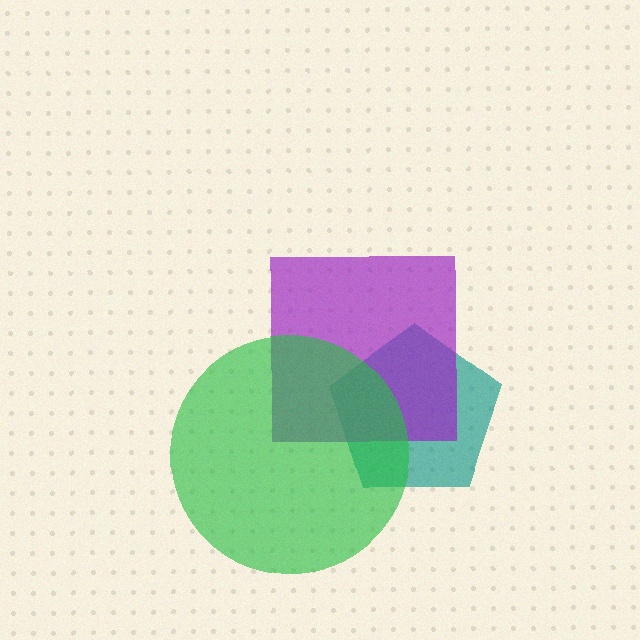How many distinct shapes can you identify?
There are 3 distinct shapes: a teal pentagon, a purple square, a green circle.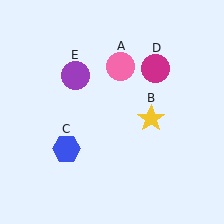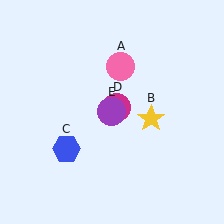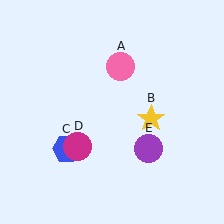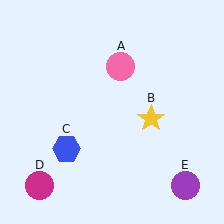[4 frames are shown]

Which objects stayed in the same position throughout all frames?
Pink circle (object A) and yellow star (object B) and blue hexagon (object C) remained stationary.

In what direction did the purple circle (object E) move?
The purple circle (object E) moved down and to the right.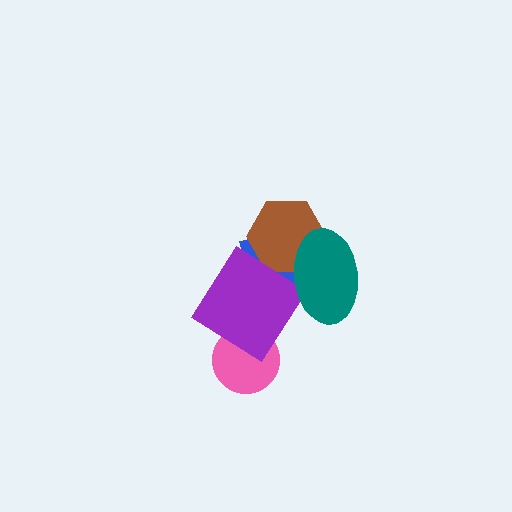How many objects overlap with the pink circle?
1 object overlaps with the pink circle.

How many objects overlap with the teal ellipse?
2 objects overlap with the teal ellipse.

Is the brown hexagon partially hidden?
Yes, it is partially covered by another shape.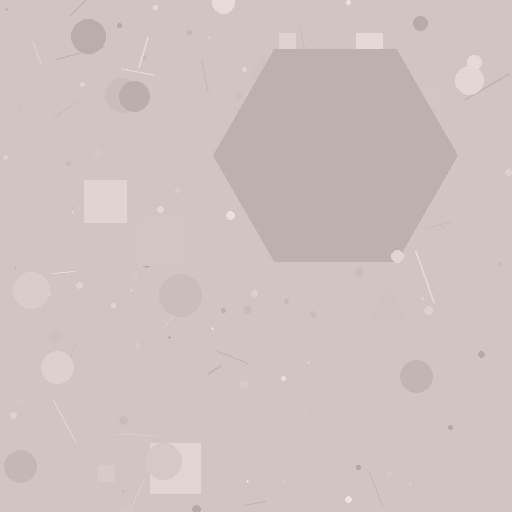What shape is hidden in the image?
A hexagon is hidden in the image.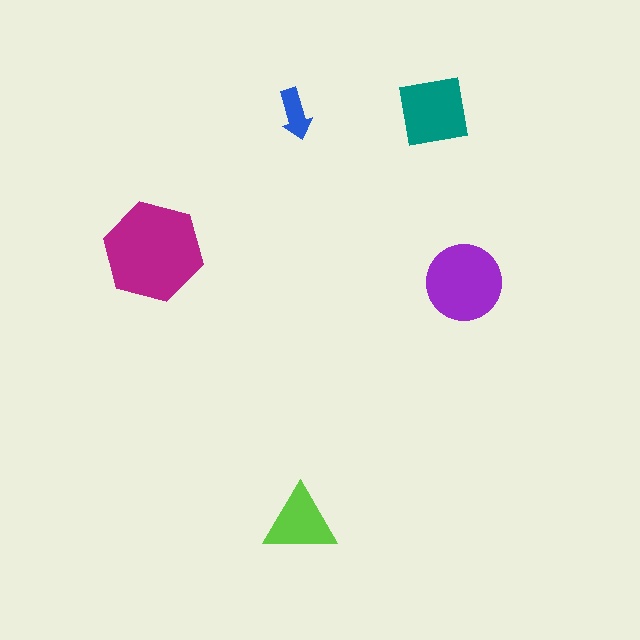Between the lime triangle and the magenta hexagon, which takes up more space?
The magenta hexagon.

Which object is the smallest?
The blue arrow.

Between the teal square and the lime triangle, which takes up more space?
The teal square.